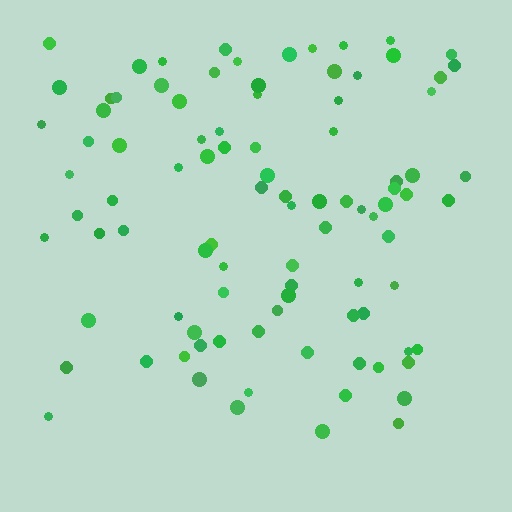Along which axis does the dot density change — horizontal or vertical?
Vertical.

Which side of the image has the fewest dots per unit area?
The bottom.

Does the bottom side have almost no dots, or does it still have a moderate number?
Still a moderate number, just noticeably fewer than the top.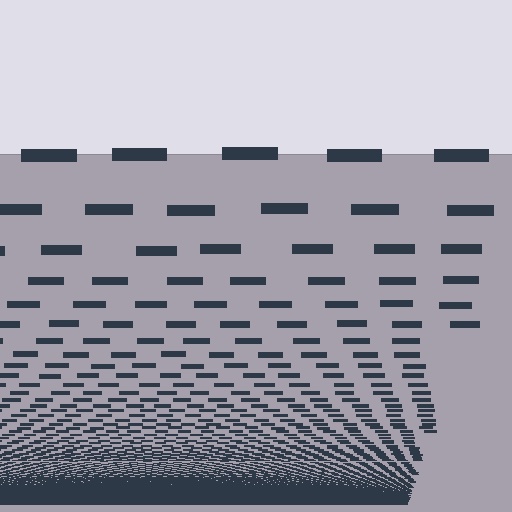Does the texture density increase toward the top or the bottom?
Density increases toward the bottom.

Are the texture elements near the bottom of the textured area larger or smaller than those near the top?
Smaller. The gradient is inverted — elements near the bottom are smaller and denser.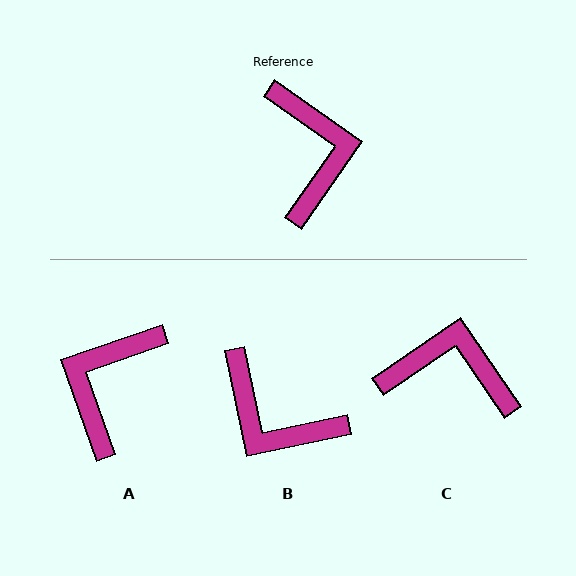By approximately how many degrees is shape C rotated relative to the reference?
Approximately 70 degrees counter-clockwise.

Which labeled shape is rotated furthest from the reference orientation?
A, about 144 degrees away.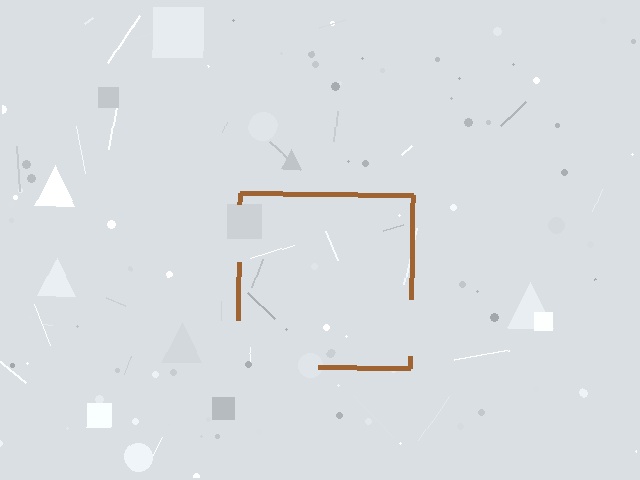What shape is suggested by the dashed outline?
The dashed outline suggests a square.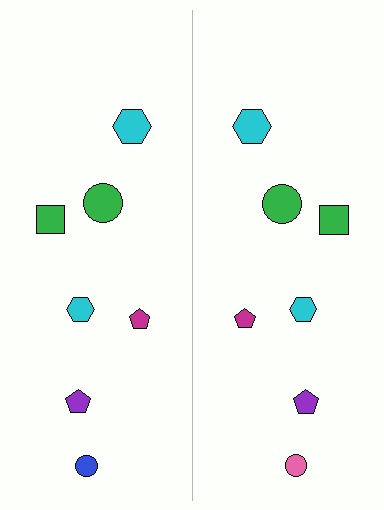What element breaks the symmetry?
The pink circle on the right side breaks the symmetry — its mirror counterpart is blue.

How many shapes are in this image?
There are 14 shapes in this image.